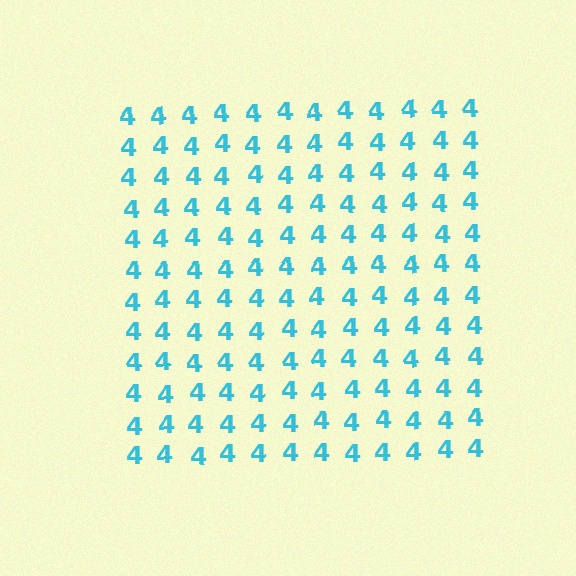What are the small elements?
The small elements are digit 4's.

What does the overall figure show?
The overall figure shows a square.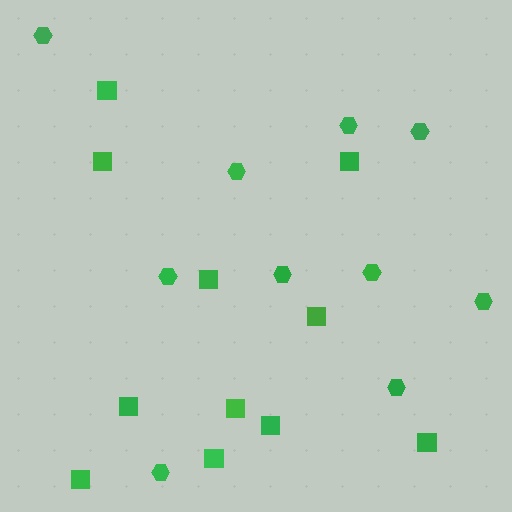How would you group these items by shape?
There are 2 groups: one group of squares (11) and one group of hexagons (10).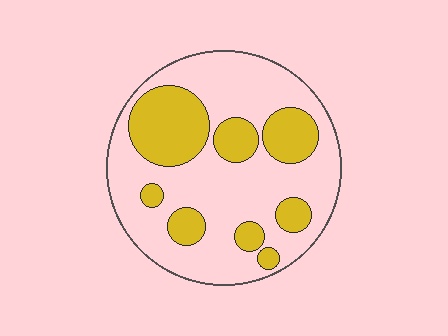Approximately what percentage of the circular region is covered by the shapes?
Approximately 30%.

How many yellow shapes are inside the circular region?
8.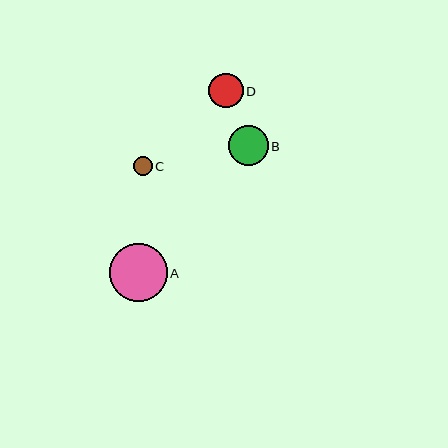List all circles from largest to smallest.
From largest to smallest: A, B, D, C.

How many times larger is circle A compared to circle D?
Circle A is approximately 1.7 times the size of circle D.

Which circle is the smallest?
Circle C is the smallest with a size of approximately 19 pixels.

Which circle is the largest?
Circle A is the largest with a size of approximately 58 pixels.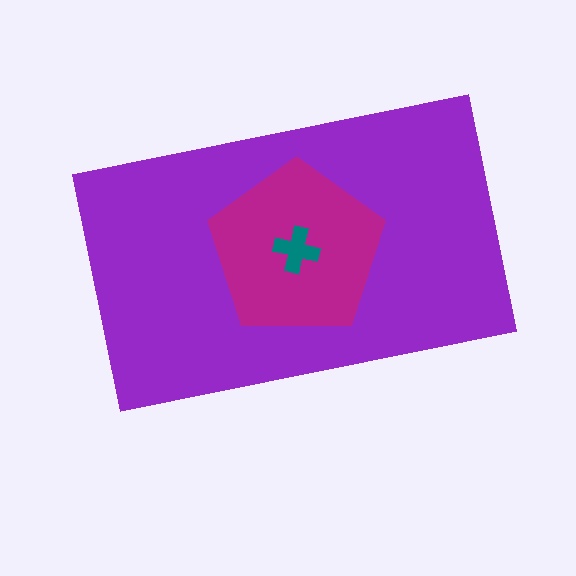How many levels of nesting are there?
3.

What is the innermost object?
The teal cross.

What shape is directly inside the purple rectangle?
The magenta pentagon.